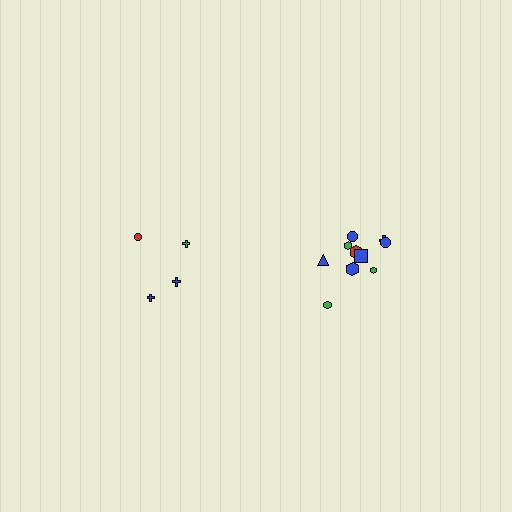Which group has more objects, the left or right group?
The right group.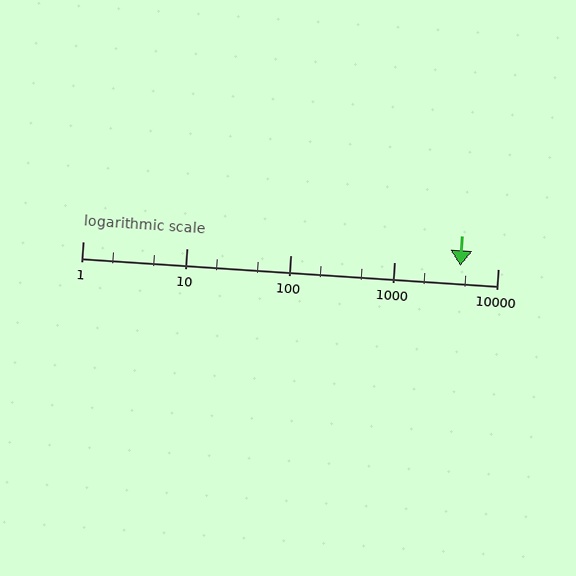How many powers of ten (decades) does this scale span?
The scale spans 4 decades, from 1 to 10000.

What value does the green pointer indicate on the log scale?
The pointer indicates approximately 4400.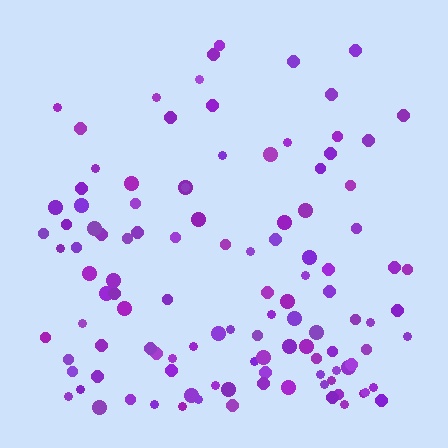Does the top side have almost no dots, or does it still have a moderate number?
Still a moderate number, just noticeably fewer than the bottom.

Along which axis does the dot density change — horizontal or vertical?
Vertical.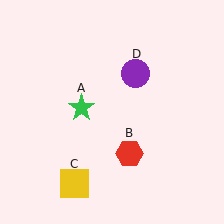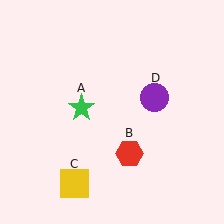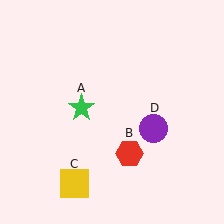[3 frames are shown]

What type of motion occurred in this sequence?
The purple circle (object D) rotated clockwise around the center of the scene.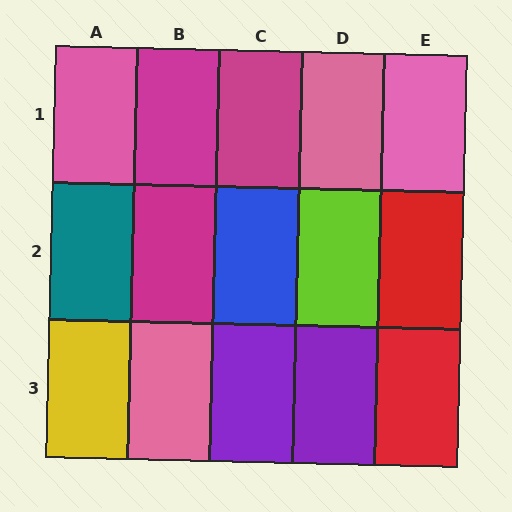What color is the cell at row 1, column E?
Pink.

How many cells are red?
2 cells are red.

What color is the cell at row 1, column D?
Pink.